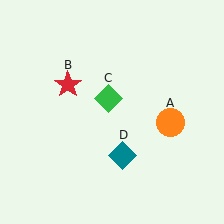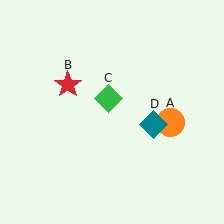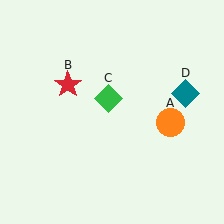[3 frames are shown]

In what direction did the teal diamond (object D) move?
The teal diamond (object D) moved up and to the right.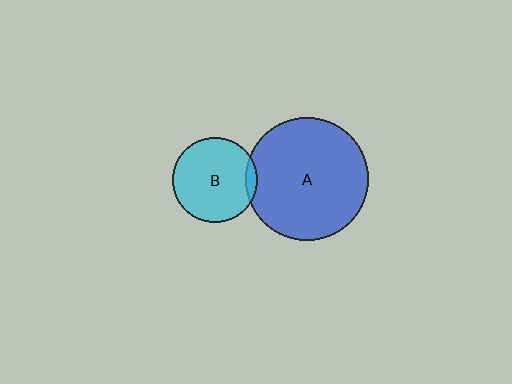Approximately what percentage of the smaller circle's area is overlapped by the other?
Approximately 5%.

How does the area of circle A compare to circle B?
Approximately 2.1 times.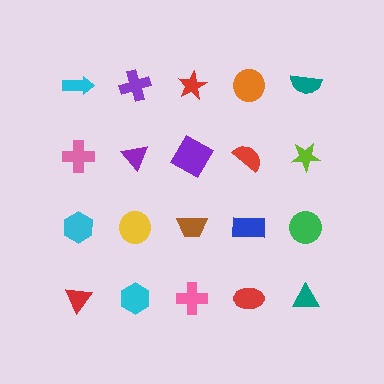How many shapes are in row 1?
5 shapes.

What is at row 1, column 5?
A teal semicircle.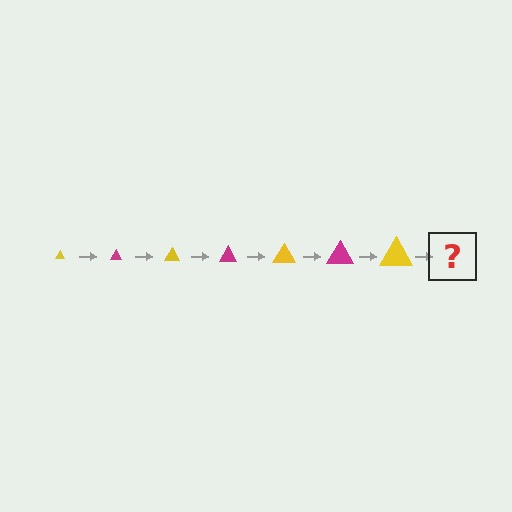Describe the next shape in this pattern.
It should be a magenta triangle, larger than the previous one.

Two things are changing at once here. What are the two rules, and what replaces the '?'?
The two rules are that the triangle grows larger each step and the color cycles through yellow and magenta. The '?' should be a magenta triangle, larger than the previous one.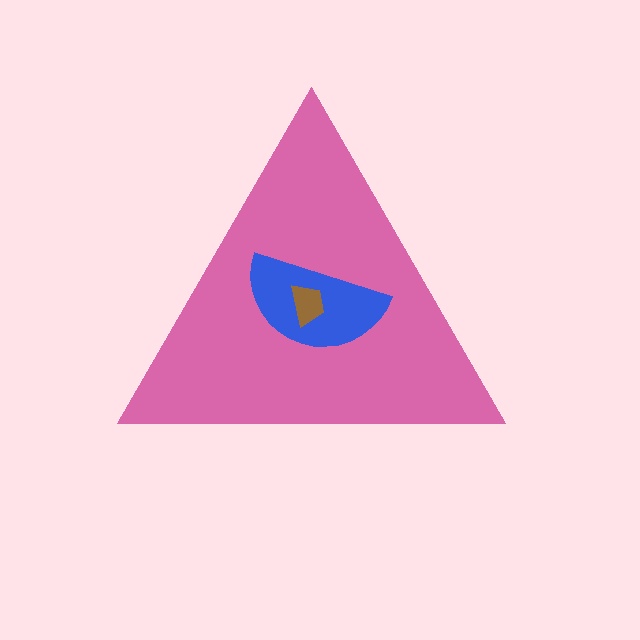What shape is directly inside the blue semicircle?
The brown trapezoid.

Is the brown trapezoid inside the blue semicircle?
Yes.